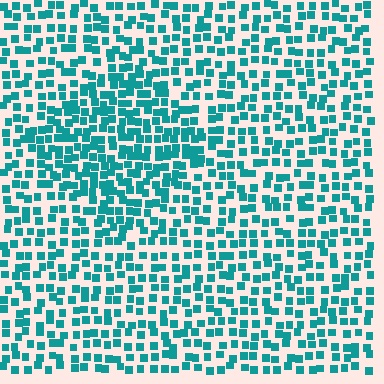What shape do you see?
I see a diamond.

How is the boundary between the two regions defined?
The boundary is defined by a change in element density (approximately 1.6x ratio). All elements are the same color, size, and shape.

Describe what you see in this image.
The image contains small teal elements arranged at two different densities. A diamond-shaped region is visible where the elements are more densely packed than the surrounding area.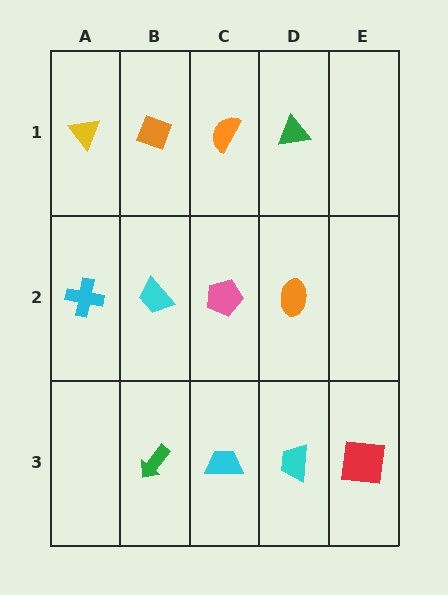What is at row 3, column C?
A cyan trapezoid.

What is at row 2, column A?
A cyan cross.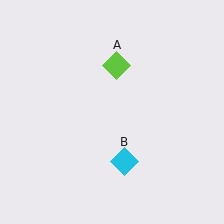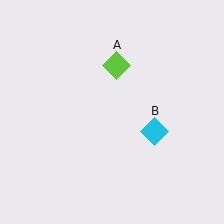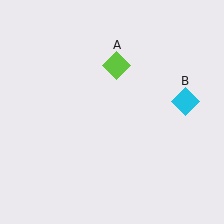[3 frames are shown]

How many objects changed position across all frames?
1 object changed position: cyan diamond (object B).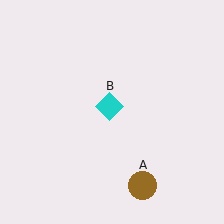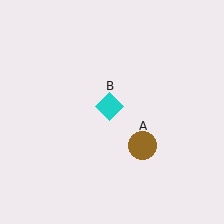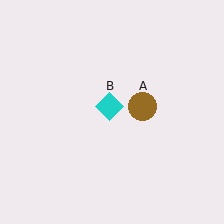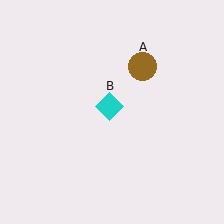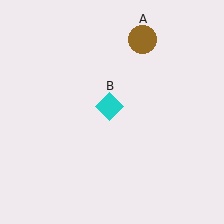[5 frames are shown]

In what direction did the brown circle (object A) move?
The brown circle (object A) moved up.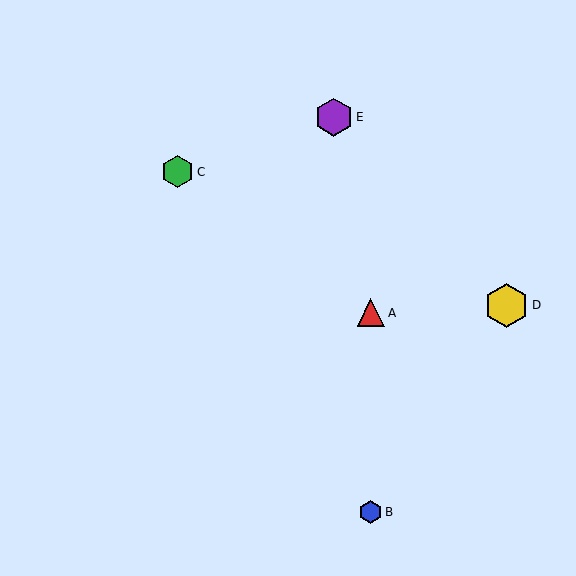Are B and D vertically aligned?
No, B is at x≈371 and D is at x≈507.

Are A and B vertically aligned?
Yes, both are at x≈371.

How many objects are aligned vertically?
2 objects (A, B) are aligned vertically.